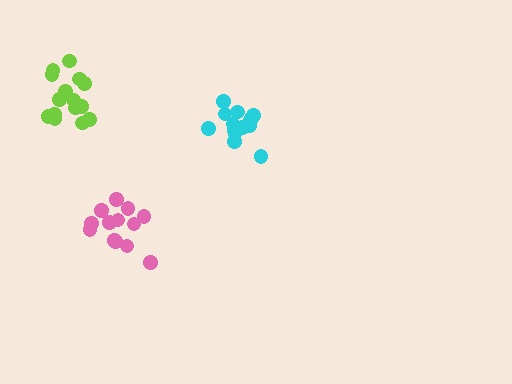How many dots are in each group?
Group 1: 13 dots, Group 2: 15 dots, Group 3: 15 dots (43 total).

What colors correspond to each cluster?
The clusters are colored: pink, lime, cyan.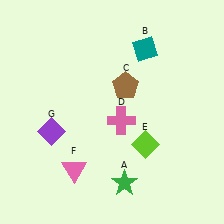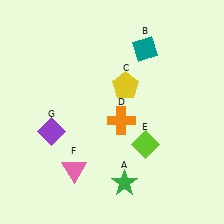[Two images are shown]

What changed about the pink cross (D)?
In Image 1, D is pink. In Image 2, it changed to orange.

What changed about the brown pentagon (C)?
In Image 1, C is brown. In Image 2, it changed to yellow.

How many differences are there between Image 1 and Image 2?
There are 2 differences between the two images.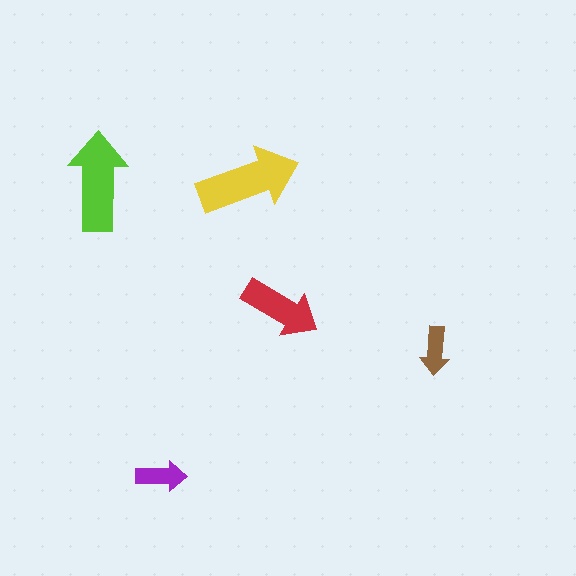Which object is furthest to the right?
The brown arrow is rightmost.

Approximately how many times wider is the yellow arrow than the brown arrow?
About 2 times wider.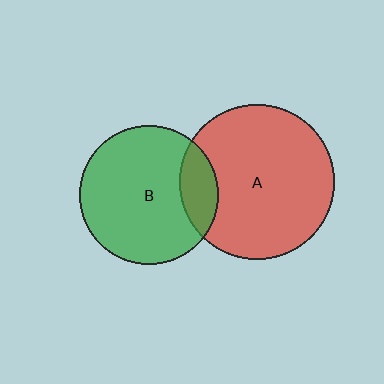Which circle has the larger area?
Circle A (red).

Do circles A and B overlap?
Yes.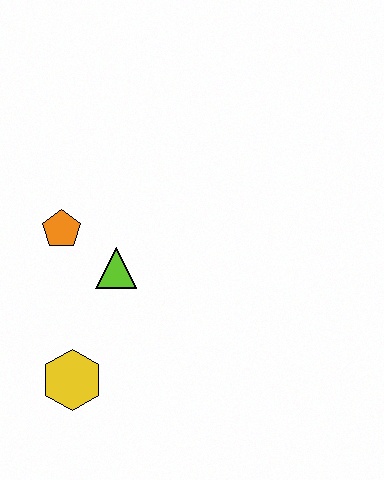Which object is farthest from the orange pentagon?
The yellow hexagon is farthest from the orange pentagon.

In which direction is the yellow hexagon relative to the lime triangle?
The yellow hexagon is below the lime triangle.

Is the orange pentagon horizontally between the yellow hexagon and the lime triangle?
No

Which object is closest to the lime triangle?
The orange pentagon is closest to the lime triangle.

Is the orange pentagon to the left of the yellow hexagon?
Yes